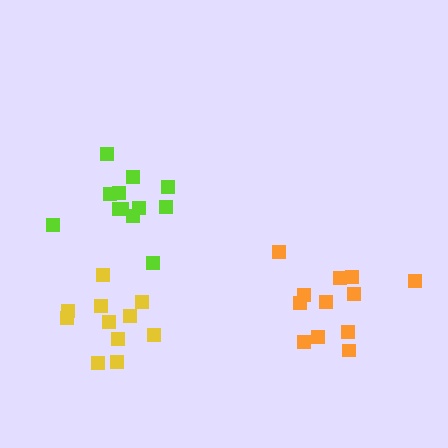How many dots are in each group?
Group 1: 12 dots, Group 2: 12 dots, Group 3: 11 dots (35 total).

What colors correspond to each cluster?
The clusters are colored: lime, orange, yellow.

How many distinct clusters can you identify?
There are 3 distinct clusters.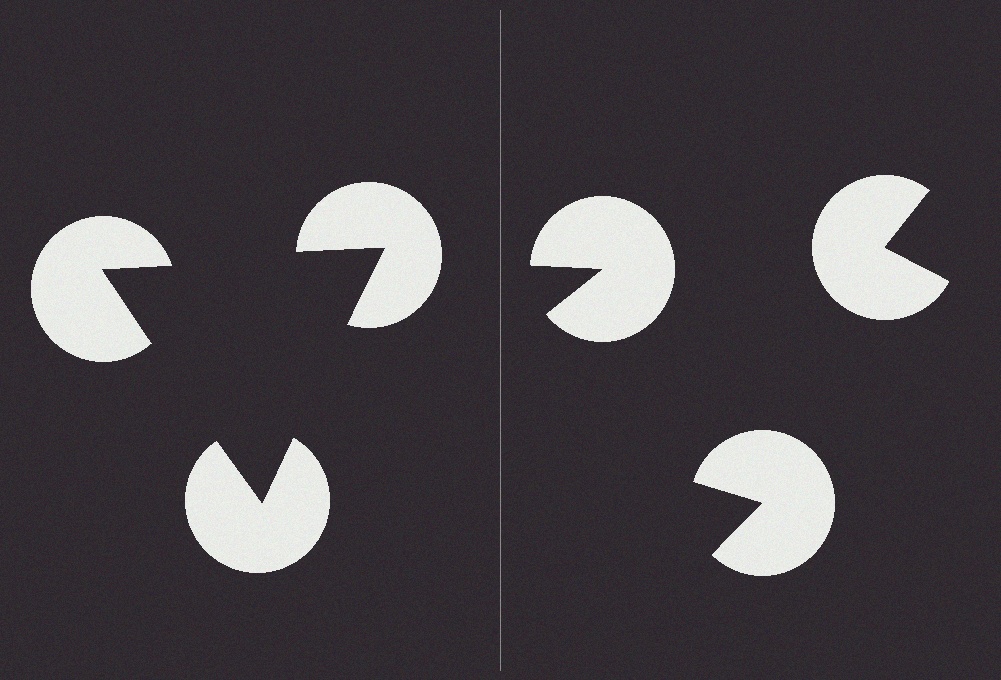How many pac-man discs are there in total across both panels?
6 — 3 on each side.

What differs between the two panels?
The pac-man discs are positioned identically on both sides; only the wedge orientations differ. On the left they align to a triangle; on the right they are misaligned.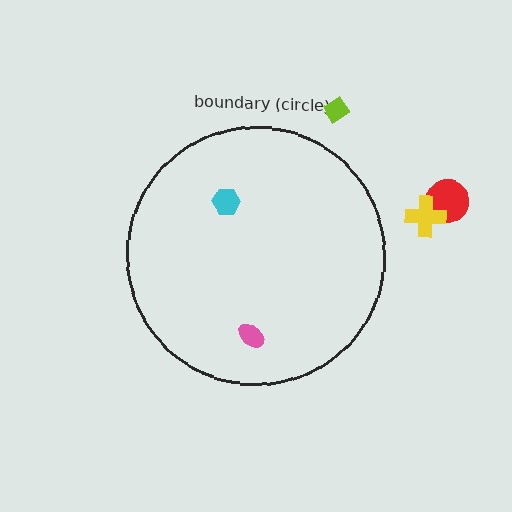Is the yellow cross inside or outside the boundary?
Outside.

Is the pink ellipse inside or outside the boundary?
Inside.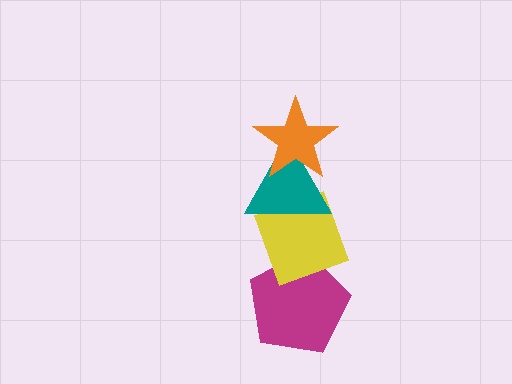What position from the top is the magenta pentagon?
The magenta pentagon is 4th from the top.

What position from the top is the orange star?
The orange star is 1st from the top.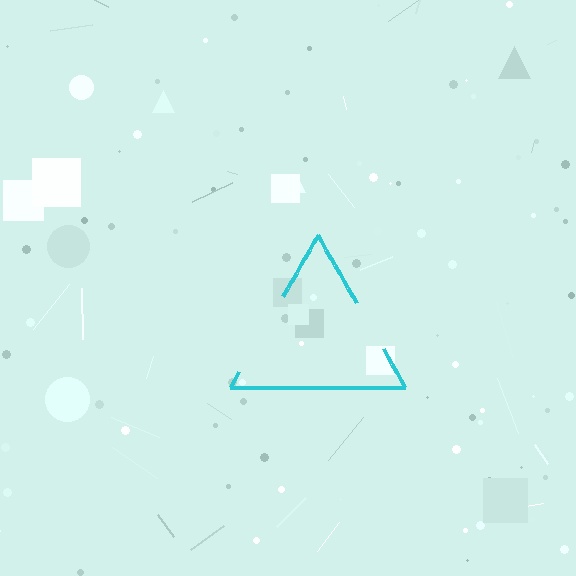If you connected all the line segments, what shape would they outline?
They would outline a triangle.